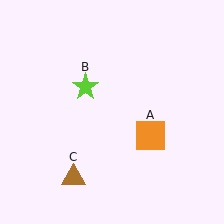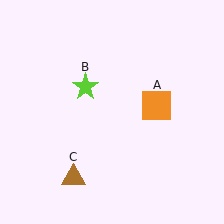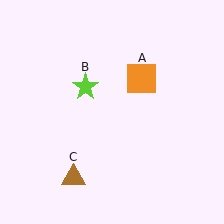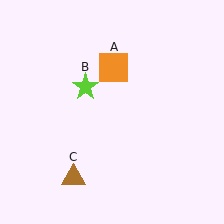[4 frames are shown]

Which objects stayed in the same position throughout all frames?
Lime star (object B) and brown triangle (object C) remained stationary.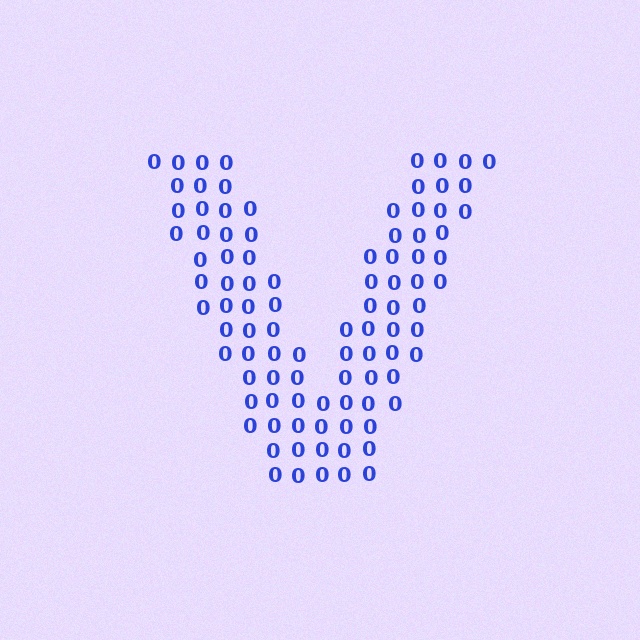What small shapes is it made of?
It is made of small digit 0's.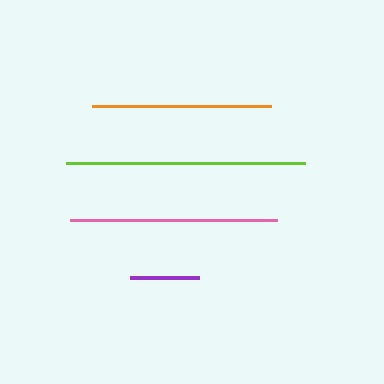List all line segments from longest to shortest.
From longest to shortest: lime, pink, orange, purple.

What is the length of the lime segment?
The lime segment is approximately 239 pixels long.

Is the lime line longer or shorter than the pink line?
The lime line is longer than the pink line.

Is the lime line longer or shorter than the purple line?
The lime line is longer than the purple line.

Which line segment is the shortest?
The purple line is the shortest at approximately 69 pixels.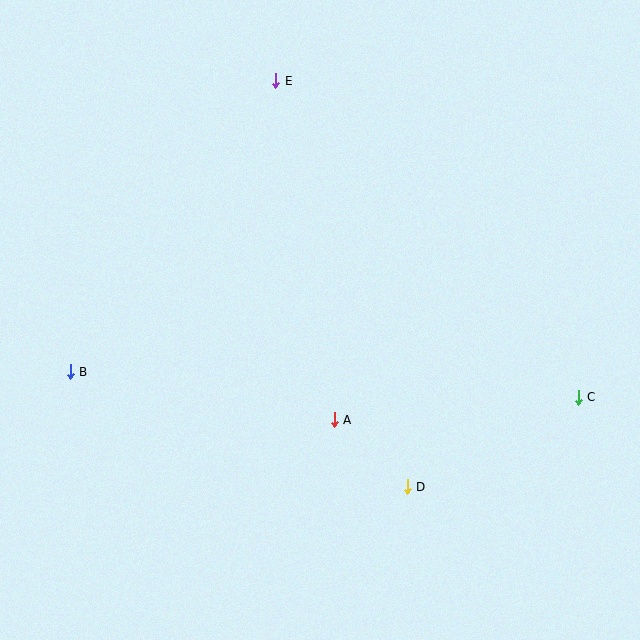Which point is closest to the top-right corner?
Point E is closest to the top-right corner.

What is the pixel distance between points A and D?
The distance between A and D is 99 pixels.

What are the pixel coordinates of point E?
Point E is at (276, 81).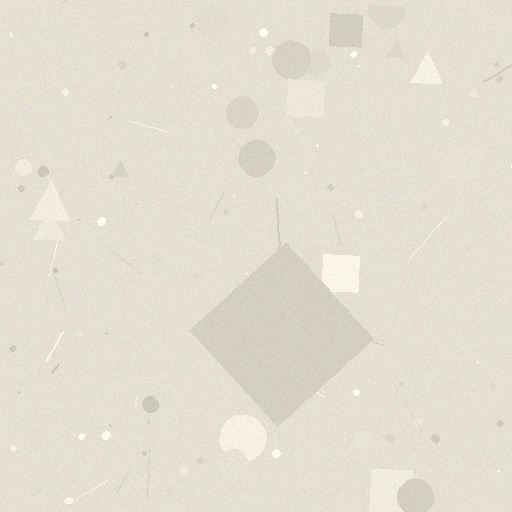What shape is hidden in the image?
A diamond is hidden in the image.